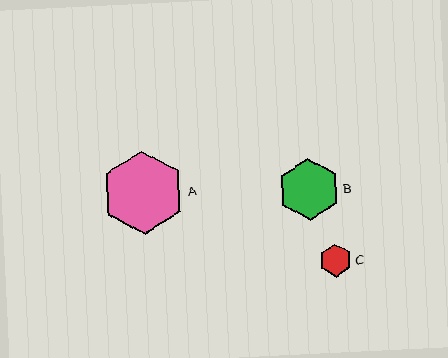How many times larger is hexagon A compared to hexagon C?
Hexagon A is approximately 2.6 times the size of hexagon C.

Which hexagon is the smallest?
Hexagon C is the smallest with a size of approximately 33 pixels.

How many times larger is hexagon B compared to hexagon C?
Hexagon B is approximately 1.9 times the size of hexagon C.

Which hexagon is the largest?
Hexagon A is the largest with a size of approximately 84 pixels.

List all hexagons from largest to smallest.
From largest to smallest: A, B, C.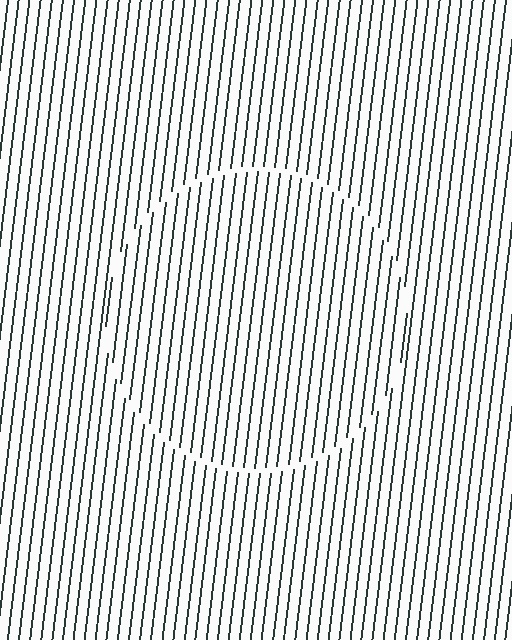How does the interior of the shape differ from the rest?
The interior of the shape contains the same grating, shifted by half a period — the contour is defined by the phase discontinuity where line-ends from the inner and outer gratings abut.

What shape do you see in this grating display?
An illusory circle. The interior of the shape contains the same grating, shifted by half a period — the contour is defined by the phase discontinuity where line-ends from the inner and outer gratings abut.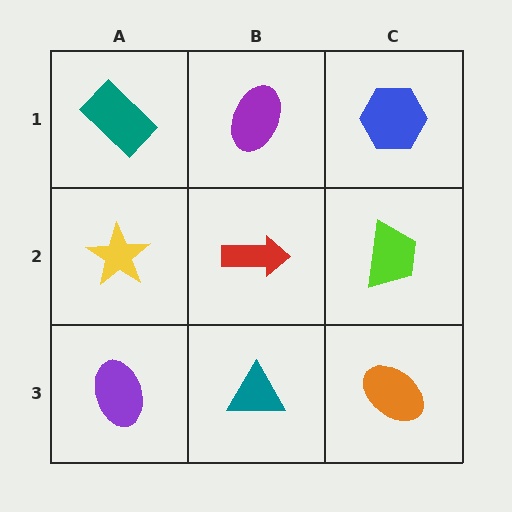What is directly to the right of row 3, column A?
A teal triangle.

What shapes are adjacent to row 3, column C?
A lime trapezoid (row 2, column C), a teal triangle (row 3, column B).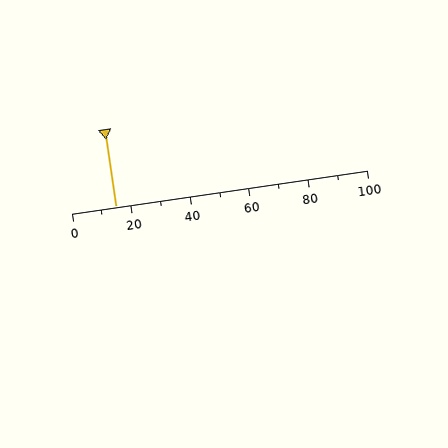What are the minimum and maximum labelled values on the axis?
The axis runs from 0 to 100.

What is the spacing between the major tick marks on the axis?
The major ticks are spaced 20 apart.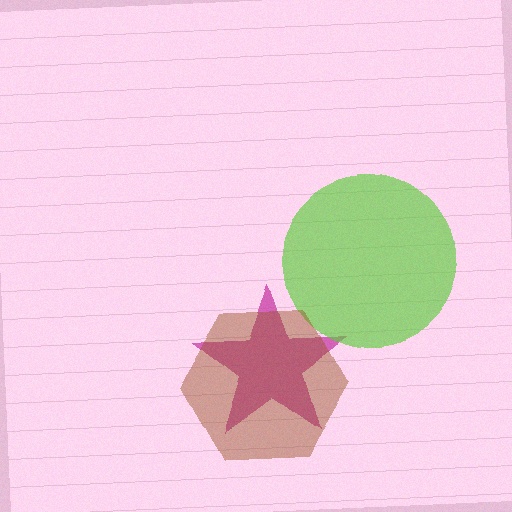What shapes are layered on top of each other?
The layered shapes are: a magenta star, a lime circle, a brown hexagon.